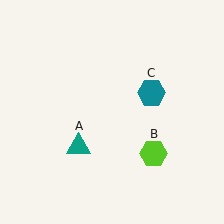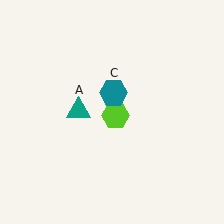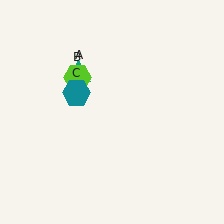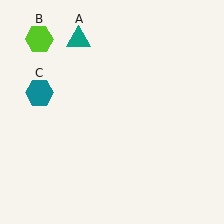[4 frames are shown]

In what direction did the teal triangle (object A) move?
The teal triangle (object A) moved up.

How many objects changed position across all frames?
3 objects changed position: teal triangle (object A), lime hexagon (object B), teal hexagon (object C).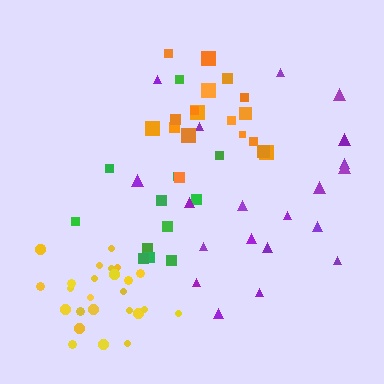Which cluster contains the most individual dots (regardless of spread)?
Yellow (26).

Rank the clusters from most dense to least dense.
orange, yellow, purple, green.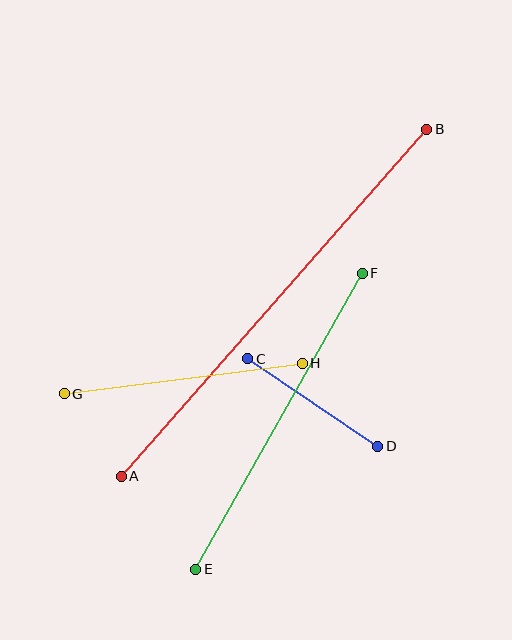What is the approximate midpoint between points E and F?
The midpoint is at approximately (279, 421) pixels.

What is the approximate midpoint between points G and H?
The midpoint is at approximately (183, 379) pixels.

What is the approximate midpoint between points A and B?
The midpoint is at approximately (274, 303) pixels.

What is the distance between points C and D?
The distance is approximately 157 pixels.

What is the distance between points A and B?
The distance is approximately 462 pixels.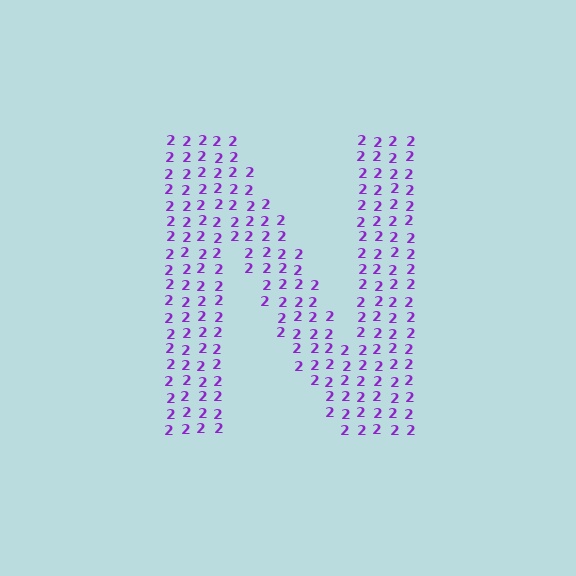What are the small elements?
The small elements are digit 2's.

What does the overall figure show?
The overall figure shows the letter N.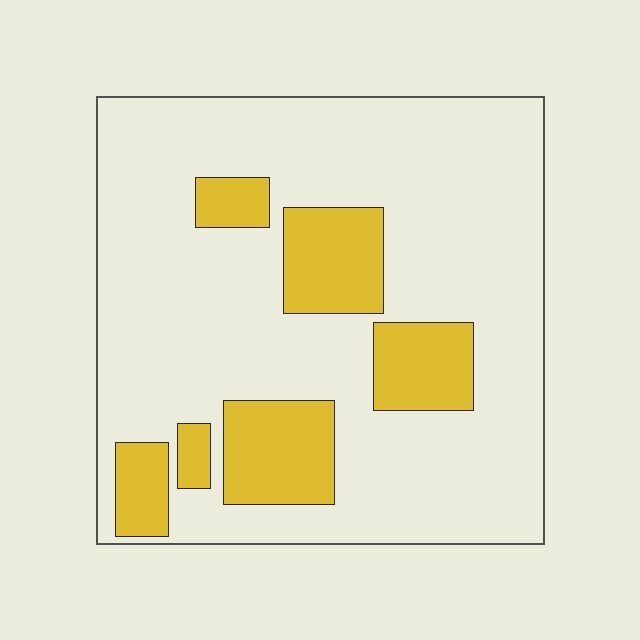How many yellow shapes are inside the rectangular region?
6.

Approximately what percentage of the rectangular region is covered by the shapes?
Approximately 20%.